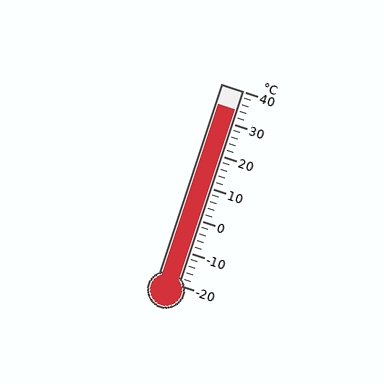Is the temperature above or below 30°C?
The temperature is above 30°C.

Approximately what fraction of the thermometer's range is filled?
The thermometer is filled to approximately 90% of its range.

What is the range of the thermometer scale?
The thermometer scale ranges from -20°C to 40°C.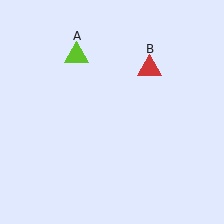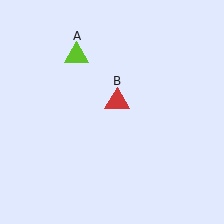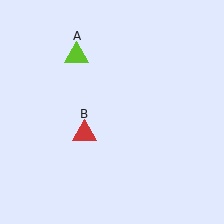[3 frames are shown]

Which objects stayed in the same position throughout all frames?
Lime triangle (object A) remained stationary.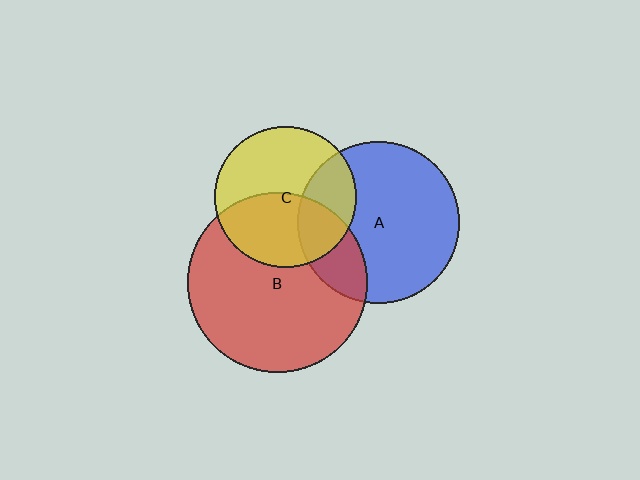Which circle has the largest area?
Circle B (red).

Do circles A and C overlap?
Yes.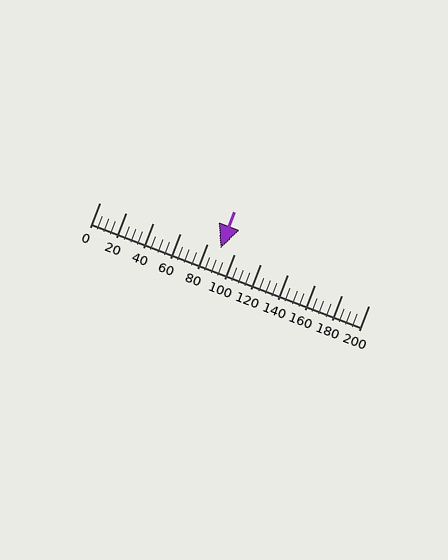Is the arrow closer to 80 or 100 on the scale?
The arrow is closer to 100.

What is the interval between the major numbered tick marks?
The major tick marks are spaced 20 units apart.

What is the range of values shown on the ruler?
The ruler shows values from 0 to 200.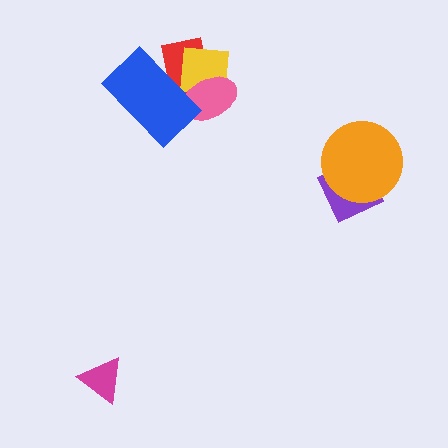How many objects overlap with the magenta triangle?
0 objects overlap with the magenta triangle.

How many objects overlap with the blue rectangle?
3 objects overlap with the blue rectangle.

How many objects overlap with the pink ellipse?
3 objects overlap with the pink ellipse.